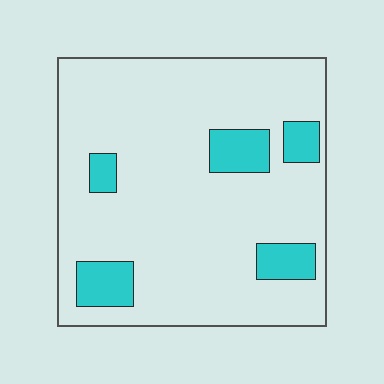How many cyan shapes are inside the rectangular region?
5.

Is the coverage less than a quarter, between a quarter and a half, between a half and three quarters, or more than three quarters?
Less than a quarter.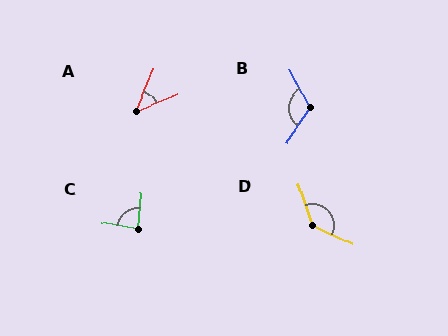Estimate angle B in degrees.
Approximately 117 degrees.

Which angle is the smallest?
A, at approximately 45 degrees.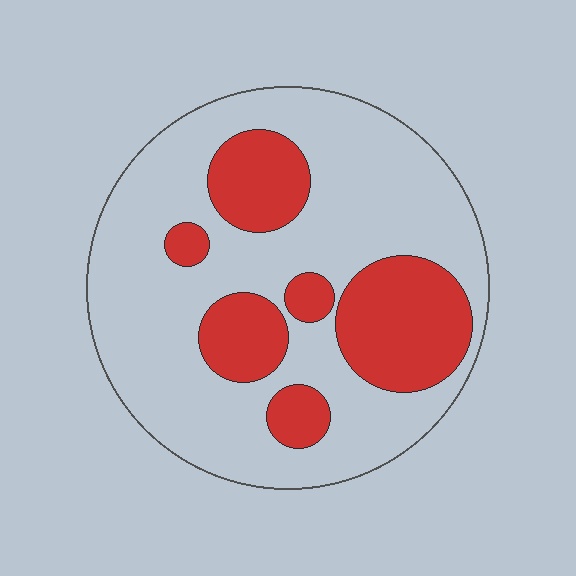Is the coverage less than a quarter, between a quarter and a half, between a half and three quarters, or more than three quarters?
Between a quarter and a half.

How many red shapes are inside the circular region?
6.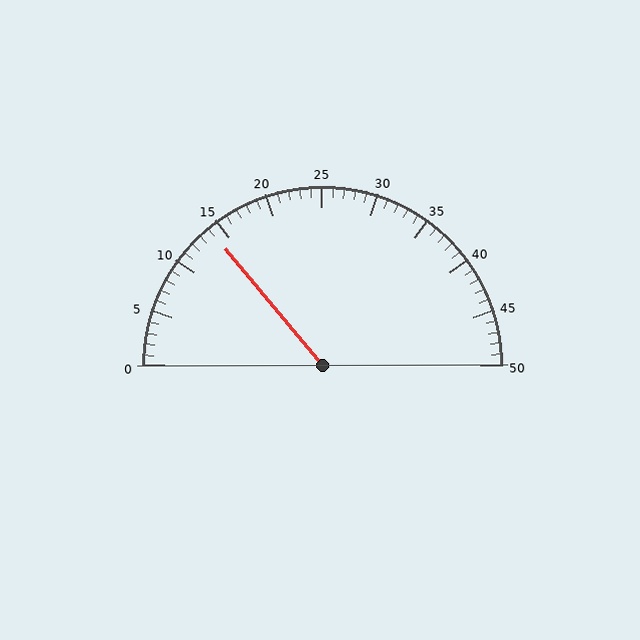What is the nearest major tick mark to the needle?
The nearest major tick mark is 15.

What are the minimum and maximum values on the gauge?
The gauge ranges from 0 to 50.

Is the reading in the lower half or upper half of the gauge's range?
The reading is in the lower half of the range (0 to 50).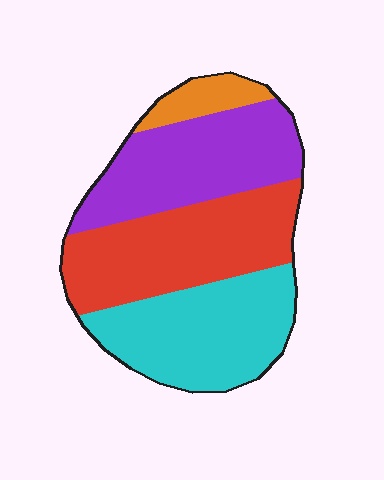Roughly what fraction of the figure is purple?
Purple takes up about one third (1/3) of the figure.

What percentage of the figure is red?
Red covers around 35% of the figure.